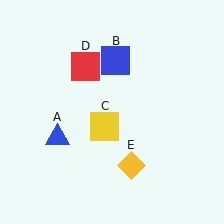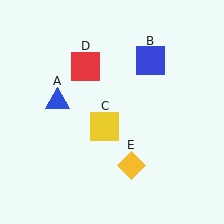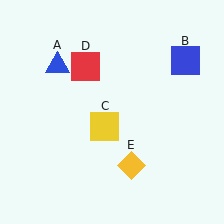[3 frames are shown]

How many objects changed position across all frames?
2 objects changed position: blue triangle (object A), blue square (object B).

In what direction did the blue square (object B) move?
The blue square (object B) moved right.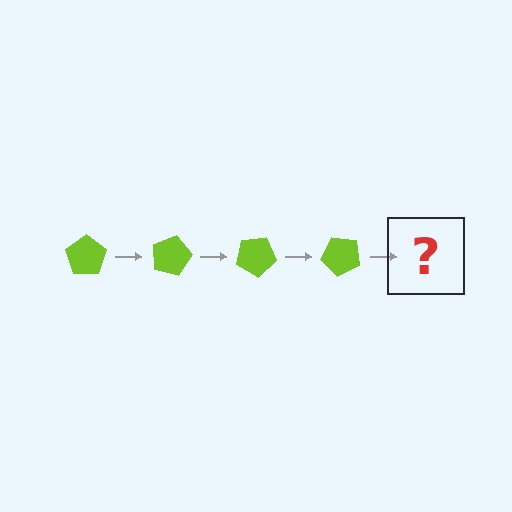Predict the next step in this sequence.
The next step is a lime pentagon rotated 60 degrees.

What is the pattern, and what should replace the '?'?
The pattern is that the pentagon rotates 15 degrees each step. The '?' should be a lime pentagon rotated 60 degrees.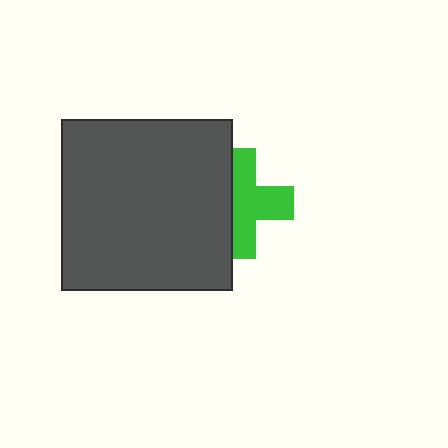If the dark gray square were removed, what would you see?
You would see the complete green cross.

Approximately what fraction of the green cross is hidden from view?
Roughly 41% of the green cross is hidden behind the dark gray square.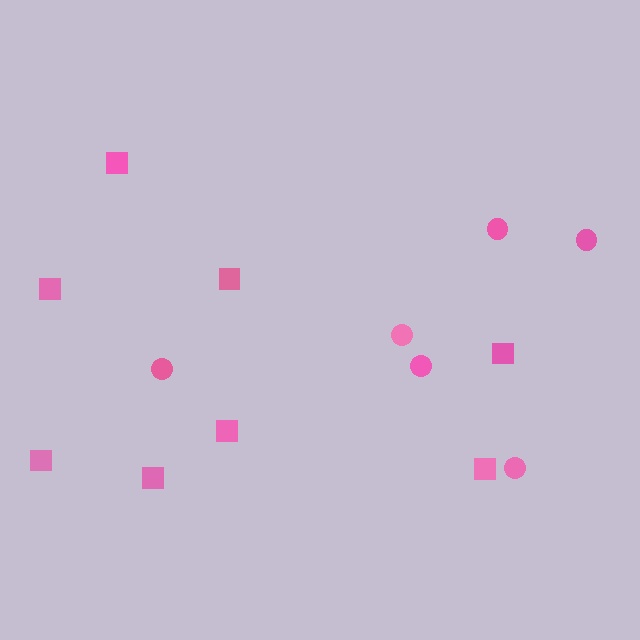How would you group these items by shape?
There are 2 groups: one group of squares (8) and one group of circles (6).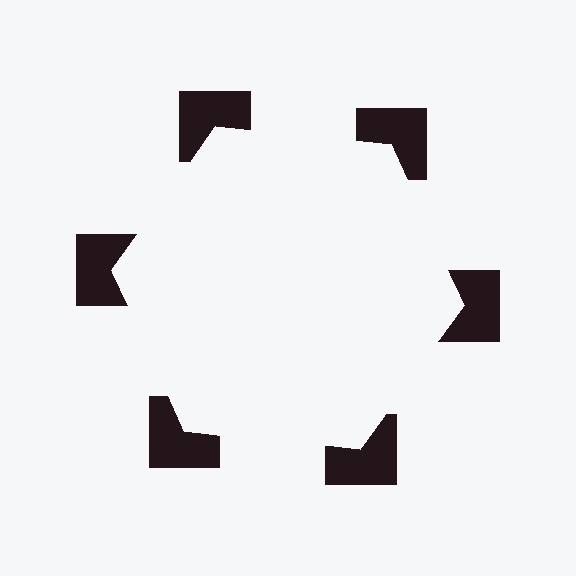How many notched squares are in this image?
There are 6 — one at each vertex of the illusory hexagon.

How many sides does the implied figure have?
6 sides.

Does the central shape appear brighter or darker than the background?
It typically appears slightly brighter than the background, even though no actual brightness change is drawn.